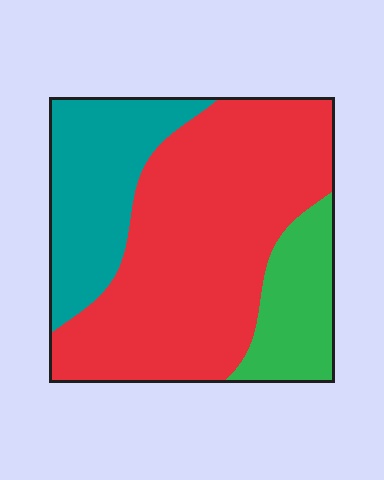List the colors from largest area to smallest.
From largest to smallest: red, teal, green.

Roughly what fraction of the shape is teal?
Teal takes up less than a quarter of the shape.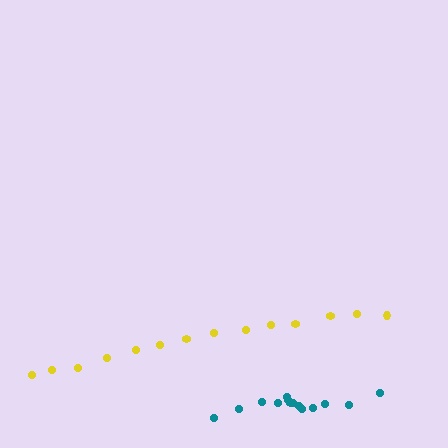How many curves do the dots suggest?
There are 2 distinct paths.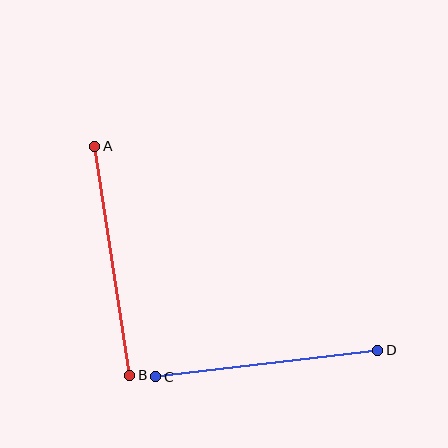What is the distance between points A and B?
The distance is approximately 232 pixels.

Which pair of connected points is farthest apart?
Points A and B are farthest apart.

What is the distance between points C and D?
The distance is approximately 223 pixels.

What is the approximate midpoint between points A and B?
The midpoint is at approximately (112, 261) pixels.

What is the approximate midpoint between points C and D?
The midpoint is at approximately (267, 364) pixels.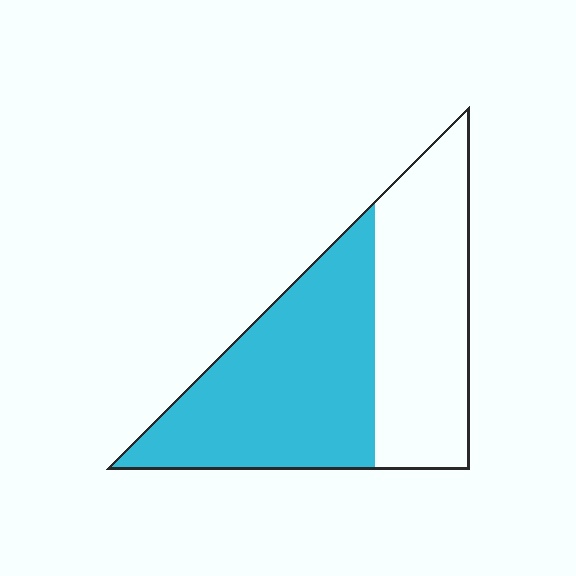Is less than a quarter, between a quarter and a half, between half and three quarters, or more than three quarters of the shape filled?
Between half and three quarters.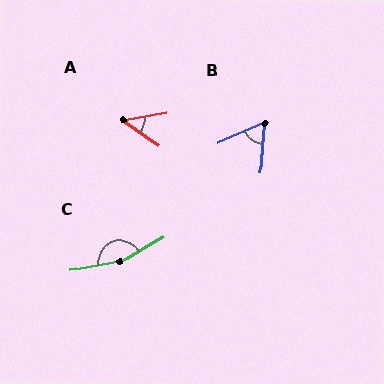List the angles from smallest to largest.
A (45°), B (62°), C (161°).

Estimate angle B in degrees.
Approximately 62 degrees.